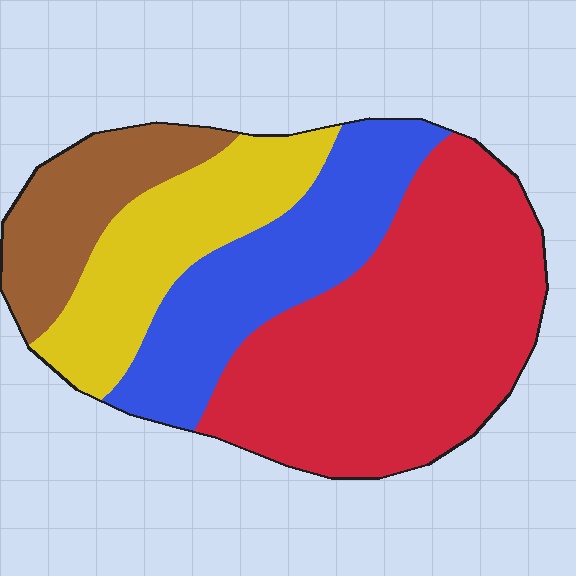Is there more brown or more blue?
Blue.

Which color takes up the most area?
Red, at roughly 45%.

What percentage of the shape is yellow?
Yellow takes up about one fifth (1/5) of the shape.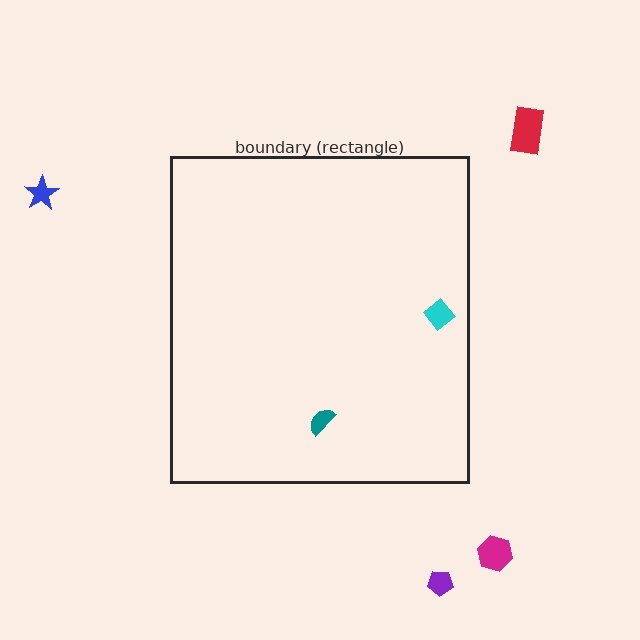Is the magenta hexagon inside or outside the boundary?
Outside.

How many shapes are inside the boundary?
2 inside, 4 outside.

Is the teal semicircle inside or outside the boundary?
Inside.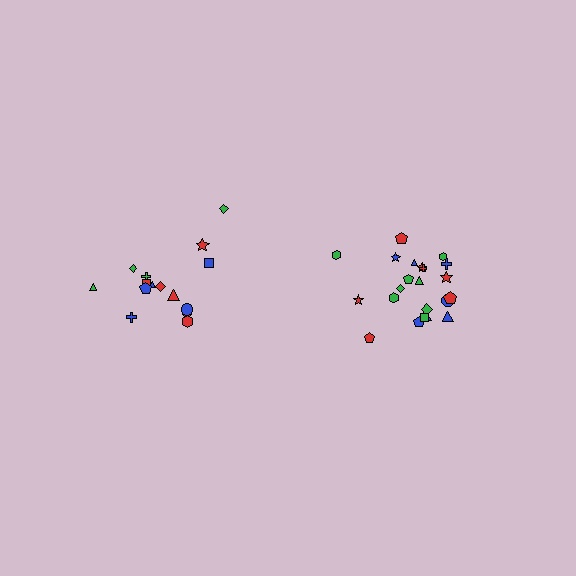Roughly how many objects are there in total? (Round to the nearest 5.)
Roughly 35 objects in total.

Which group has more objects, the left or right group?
The right group.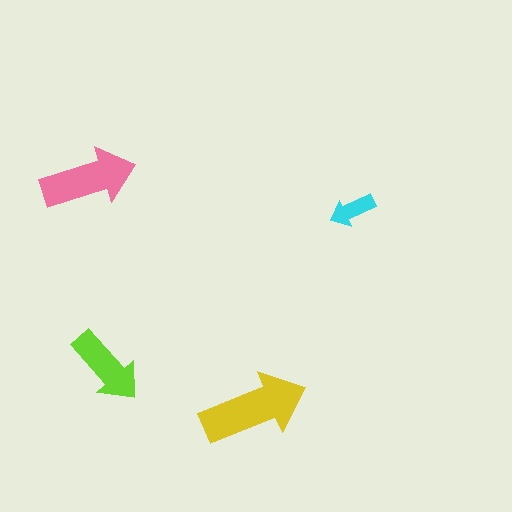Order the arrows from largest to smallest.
the yellow one, the pink one, the lime one, the cyan one.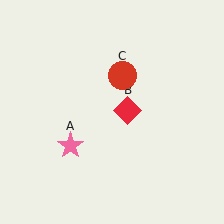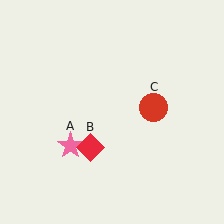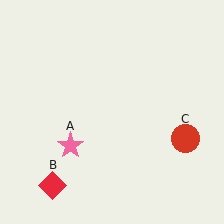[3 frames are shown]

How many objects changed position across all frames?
2 objects changed position: red diamond (object B), red circle (object C).